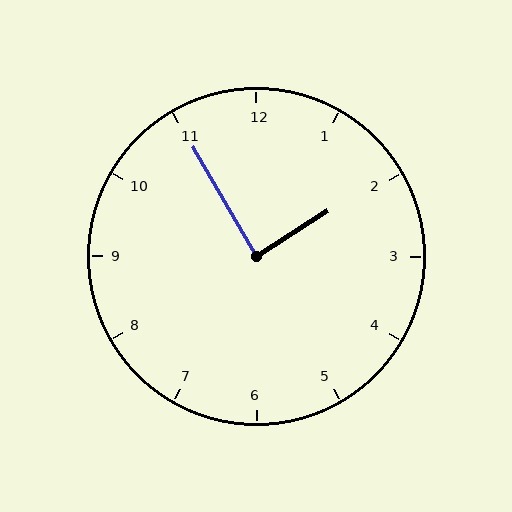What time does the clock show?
1:55.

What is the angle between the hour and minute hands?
Approximately 88 degrees.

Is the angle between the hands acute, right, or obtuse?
It is right.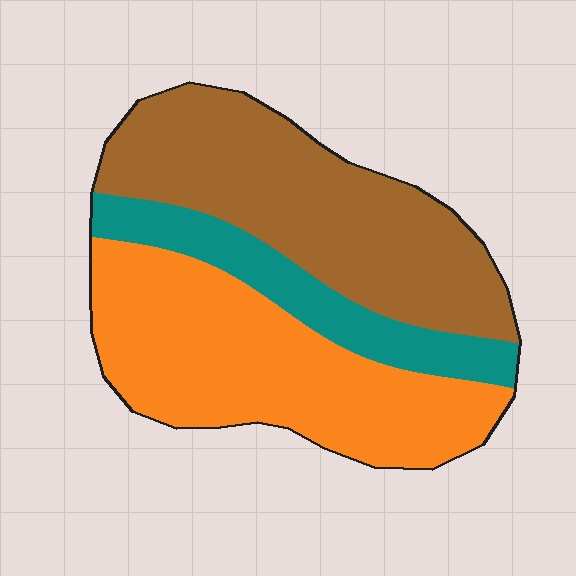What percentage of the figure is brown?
Brown covers 41% of the figure.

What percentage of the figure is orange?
Orange takes up about two fifths (2/5) of the figure.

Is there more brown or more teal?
Brown.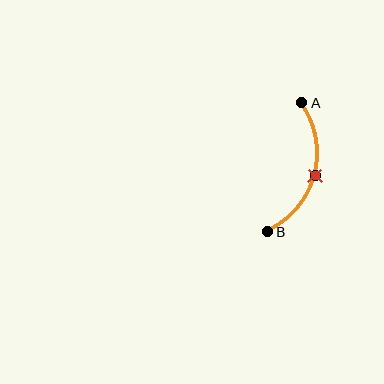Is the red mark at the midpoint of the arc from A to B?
Yes. The red mark lies on the arc at equal arc-length from both A and B — it is the arc midpoint.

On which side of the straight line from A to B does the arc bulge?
The arc bulges to the right of the straight line connecting A and B.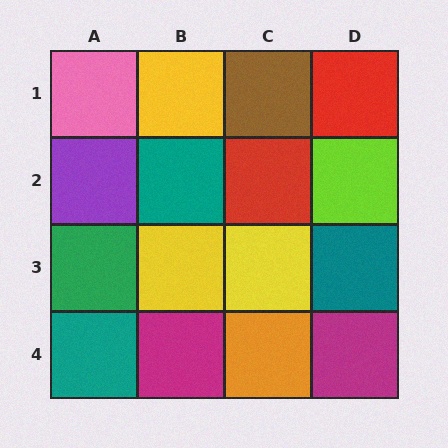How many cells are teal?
3 cells are teal.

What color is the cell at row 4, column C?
Orange.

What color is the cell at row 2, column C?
Red.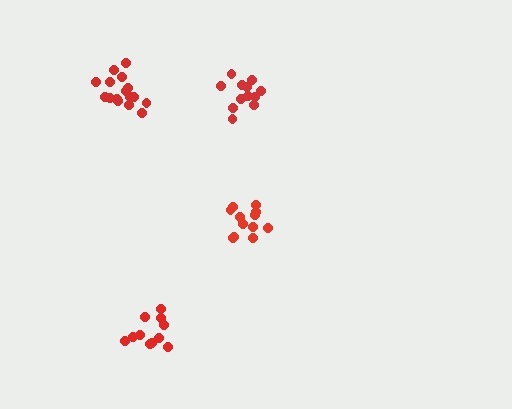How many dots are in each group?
Group 1: 11 dots, Group 2: 12 dots, Group 3: 16 dots, Group 4: 12 dots (51 total).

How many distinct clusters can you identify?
There are 4 distinct clusters.